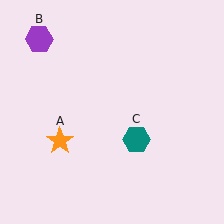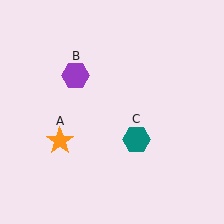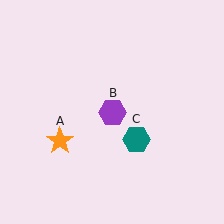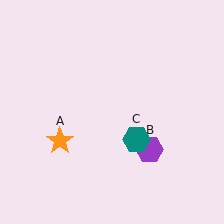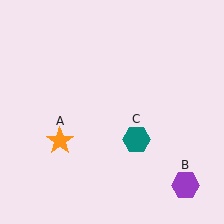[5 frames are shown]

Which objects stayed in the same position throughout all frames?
Orange star (object A) and teal hexagon (object C) remained stationary.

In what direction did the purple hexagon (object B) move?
The purple hexagon (object B) moved down and to the right.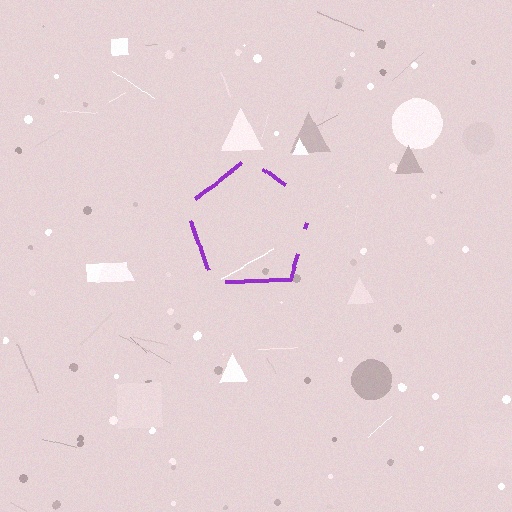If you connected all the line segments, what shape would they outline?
They would outline a pentagon.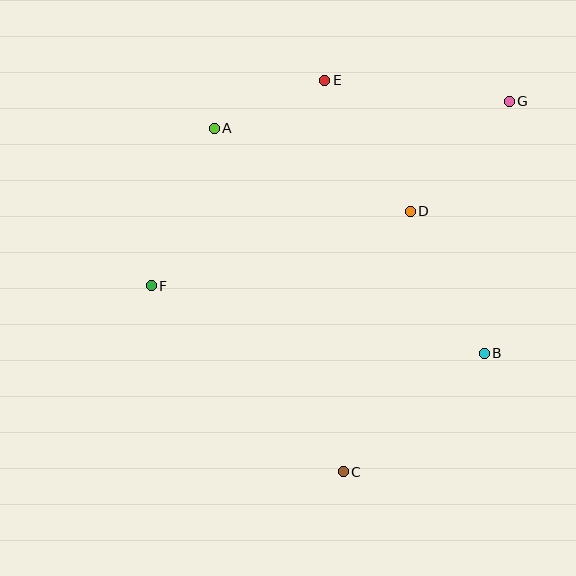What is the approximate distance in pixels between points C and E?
The distance between C and E is approximately 392 pixels.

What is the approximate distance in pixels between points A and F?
The distance between A and F is approximately 170 pixels.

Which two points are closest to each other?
Points A and E are closest to each other.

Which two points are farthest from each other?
Points C and G are farthest from each other.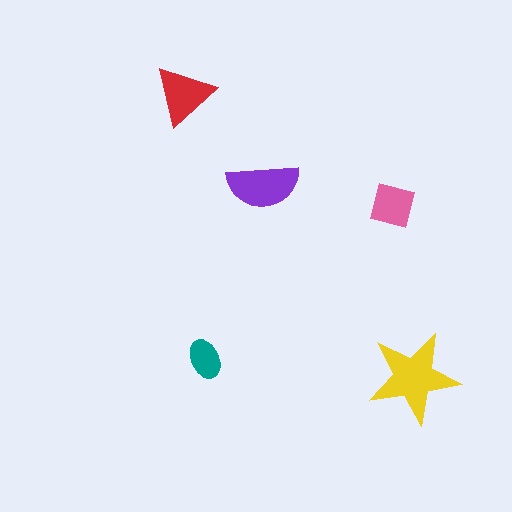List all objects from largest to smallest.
The yellow star, the purple semicircle, the red triangle, the pink square, the teal ellipse.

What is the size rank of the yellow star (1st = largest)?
1st.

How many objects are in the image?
There are 5 objects in the image.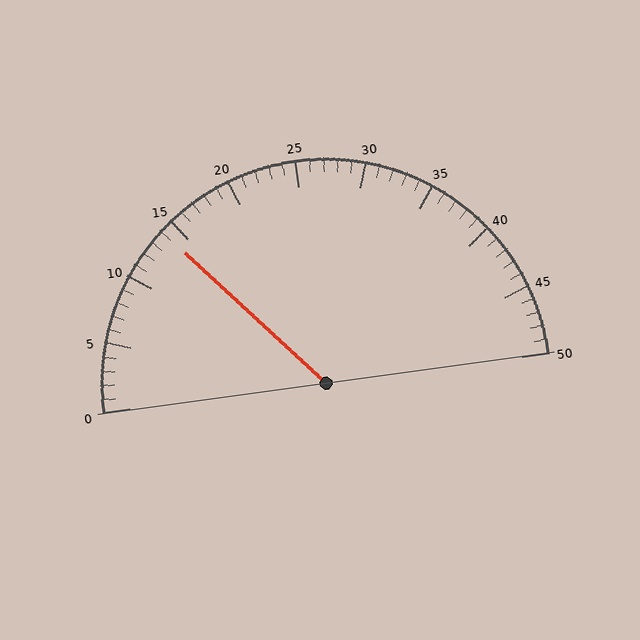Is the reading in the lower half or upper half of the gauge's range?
The reading is in the lower half of the range (0 to 50).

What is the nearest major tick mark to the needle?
The nearest major tick mark is 15.